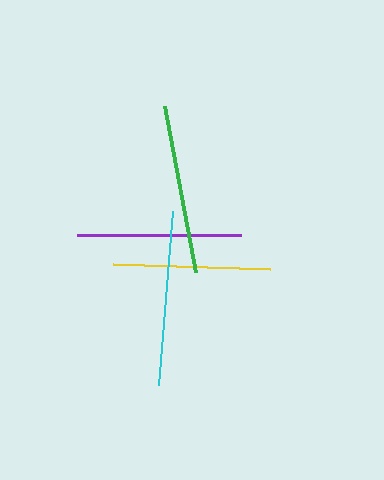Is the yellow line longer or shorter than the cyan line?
The cyan line is longer than the yellow line.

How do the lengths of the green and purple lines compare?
The green and purple lines are approximately the same length.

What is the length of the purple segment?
The purple segment is approximately 165 pixels long.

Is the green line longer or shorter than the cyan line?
The cyan line is longer than the green line.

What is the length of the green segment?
The green segment is approximately 169 pixels long.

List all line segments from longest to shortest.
From longest to shortest: cyan, green, purple, yellow.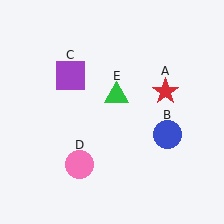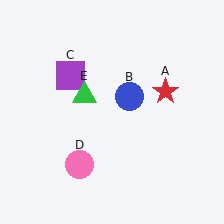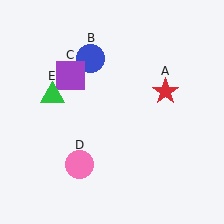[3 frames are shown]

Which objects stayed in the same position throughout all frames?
Red star (object A) and purple square (object C) and pink circle (object D) remained stationary.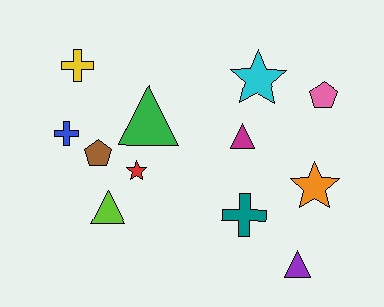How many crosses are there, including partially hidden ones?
There are 3 crosses.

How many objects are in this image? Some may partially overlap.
There are 12 objects.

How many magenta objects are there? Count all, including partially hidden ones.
There is 1 magenta object.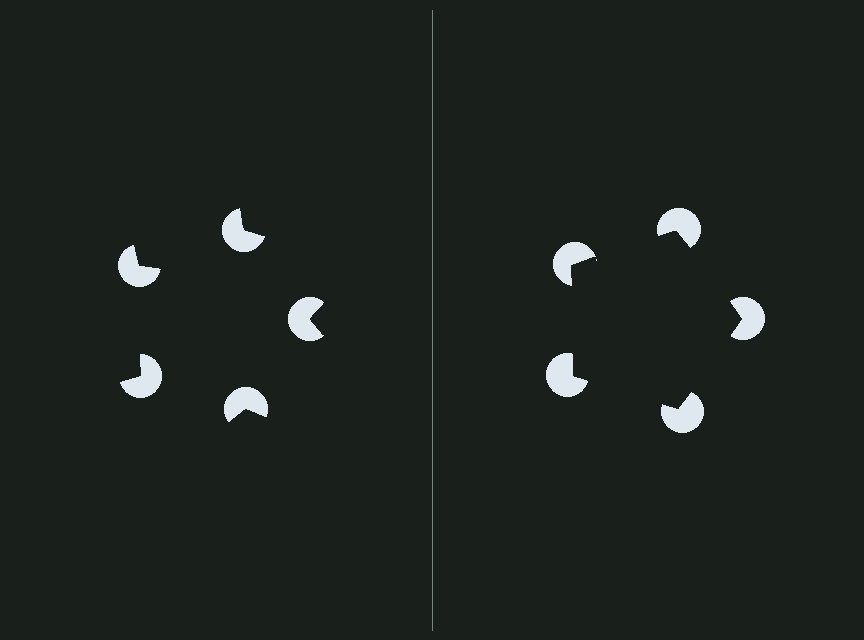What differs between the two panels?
The pac-man discs are positioned identically on both sides; only the wedge orientations differ. On the right they align to a pentagon; on the left they are misaligned.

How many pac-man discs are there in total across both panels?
10 — 5 on each side.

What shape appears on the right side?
An illusory pentagon.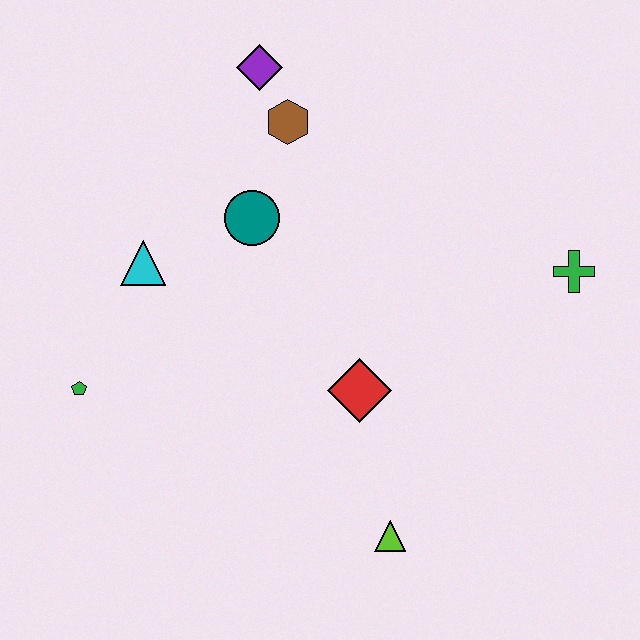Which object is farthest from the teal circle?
The lime triangle is farthest from the teal circle.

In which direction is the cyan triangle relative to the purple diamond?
The cyan triangle is below the purple diamond.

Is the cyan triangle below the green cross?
No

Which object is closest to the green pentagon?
The cyan triangle is closest to the green pentagon.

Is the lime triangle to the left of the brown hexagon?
No